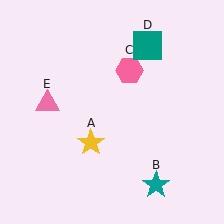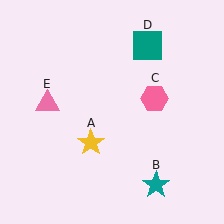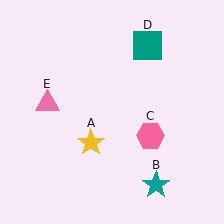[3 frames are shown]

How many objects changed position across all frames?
1 object changed position: pink hexagon (object C).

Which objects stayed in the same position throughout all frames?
Yellow star (object A) and teal star (object B) and teal square (object D) and pink triangle (object E) remained stationary.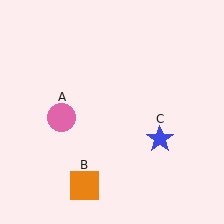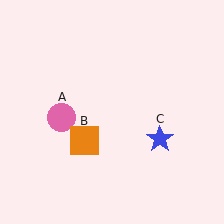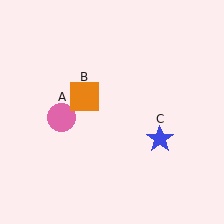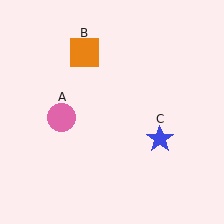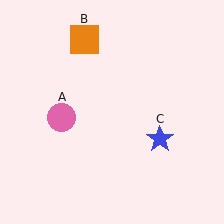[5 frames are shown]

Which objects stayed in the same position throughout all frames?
Pink circle (object A) and blue star (object C) remained stationary.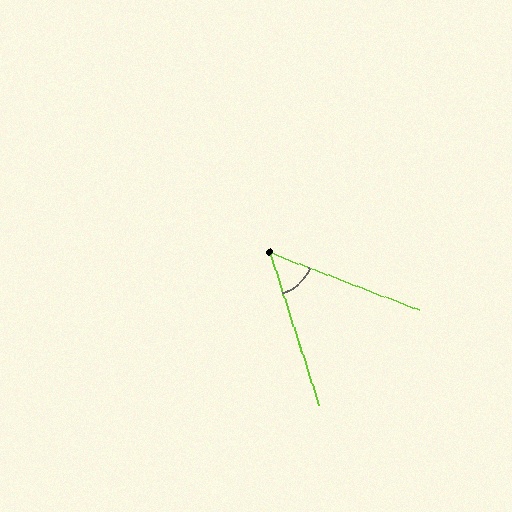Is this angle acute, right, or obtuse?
It is acute.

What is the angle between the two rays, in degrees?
Approximately 51 degrees.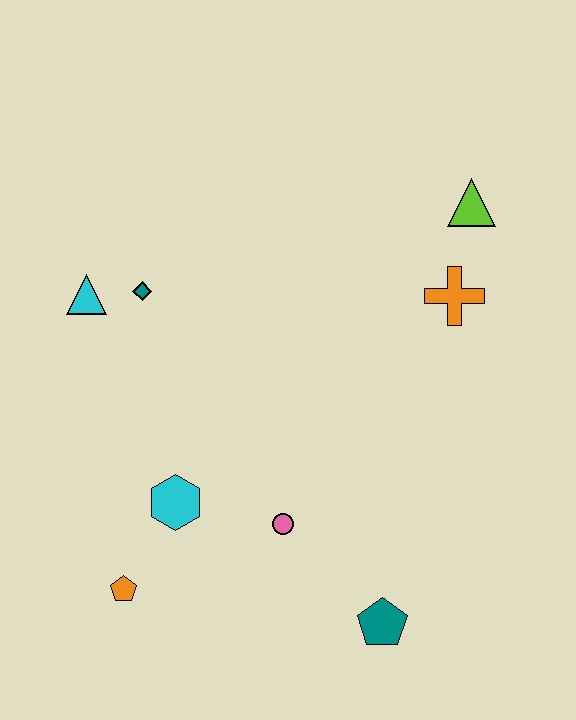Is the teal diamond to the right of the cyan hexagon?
No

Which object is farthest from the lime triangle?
The orange pentagon is farthest from the lime triangle.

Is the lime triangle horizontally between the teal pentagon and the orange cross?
No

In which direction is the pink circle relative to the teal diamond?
The pink circle is below the teal diamond.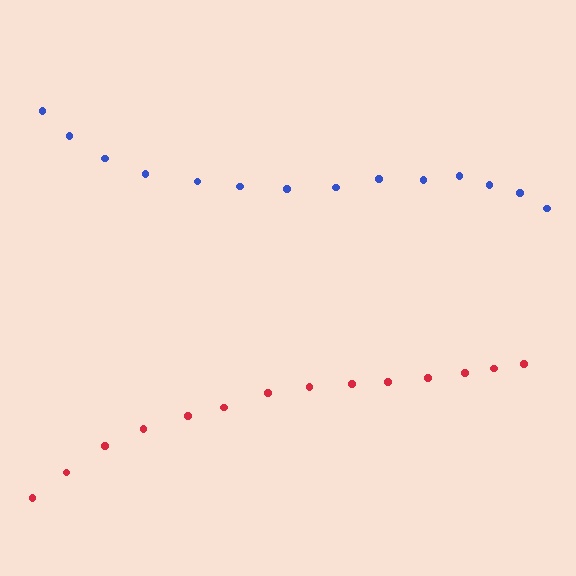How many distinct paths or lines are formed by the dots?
There are 2 distinct paths.